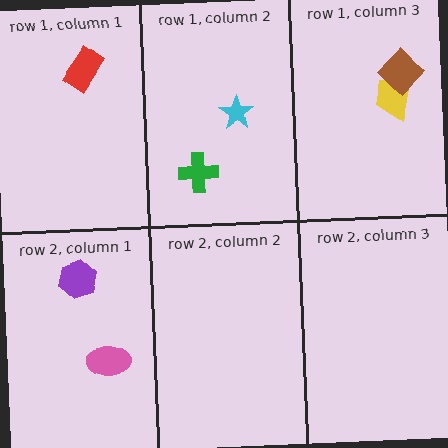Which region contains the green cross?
The row 1, column 2 region.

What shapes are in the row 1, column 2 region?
The green cross, the cyan star.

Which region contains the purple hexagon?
The row 2, column 1 region.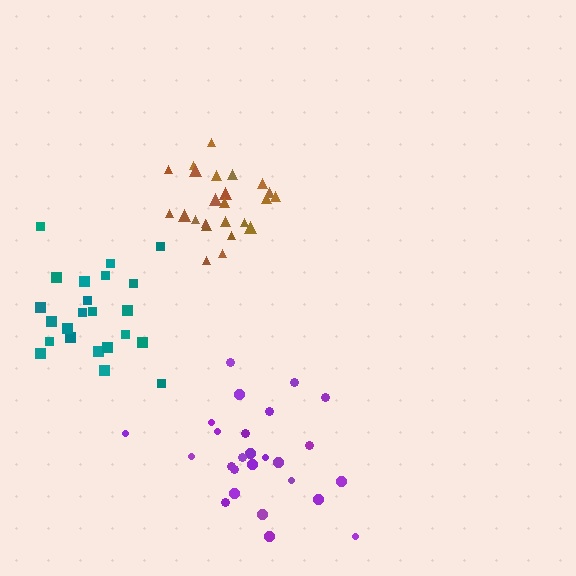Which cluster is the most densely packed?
Brown.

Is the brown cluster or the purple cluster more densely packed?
Brown.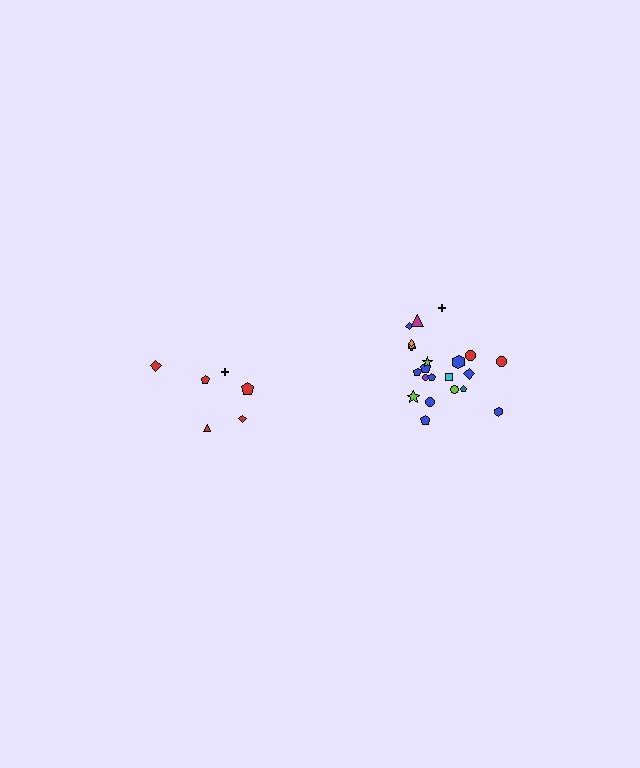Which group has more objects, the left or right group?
The right group.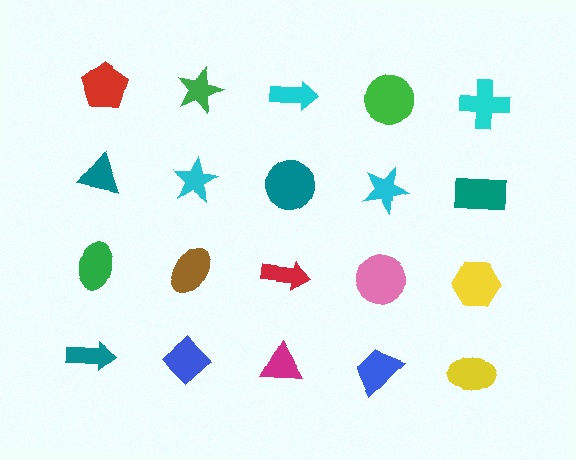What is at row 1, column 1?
A red pentagon.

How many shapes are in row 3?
5 shapes.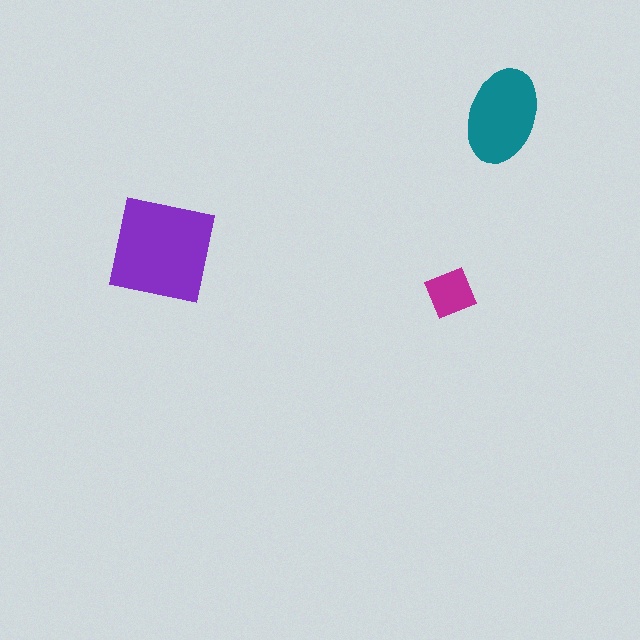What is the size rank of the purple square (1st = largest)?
1st.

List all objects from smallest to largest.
The magenta diamond, the teal ellipse, the purple square.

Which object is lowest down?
The magenta diamond is bottommost.